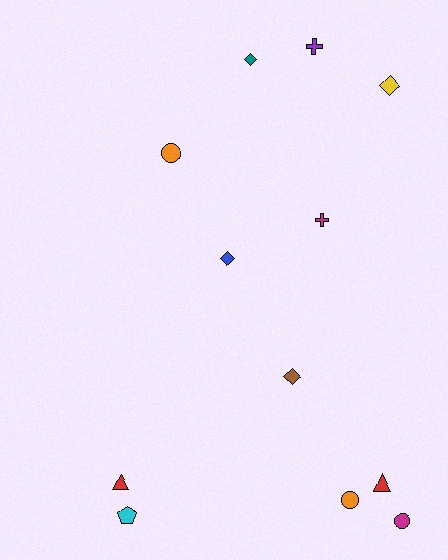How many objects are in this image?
There are 12 objects.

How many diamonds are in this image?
There are 4 diamonds.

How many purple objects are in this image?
There is 1 purple object.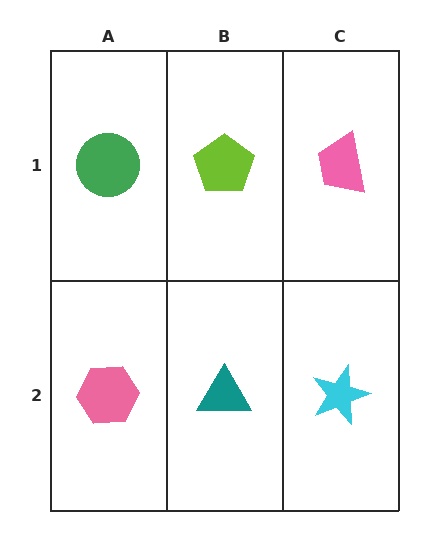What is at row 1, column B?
A lime pentagon.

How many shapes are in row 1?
3 shapes.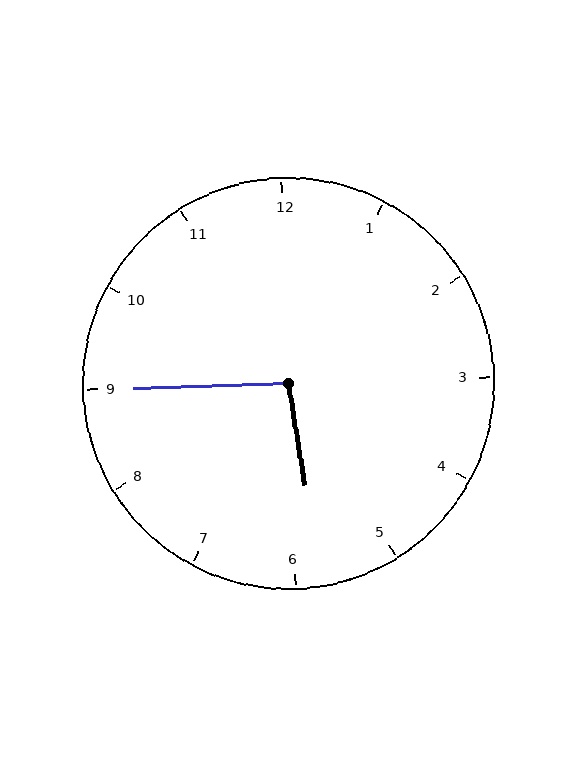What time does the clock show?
5:45.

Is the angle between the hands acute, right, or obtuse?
It is obtuse.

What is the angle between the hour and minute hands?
Approximately 98 degrees.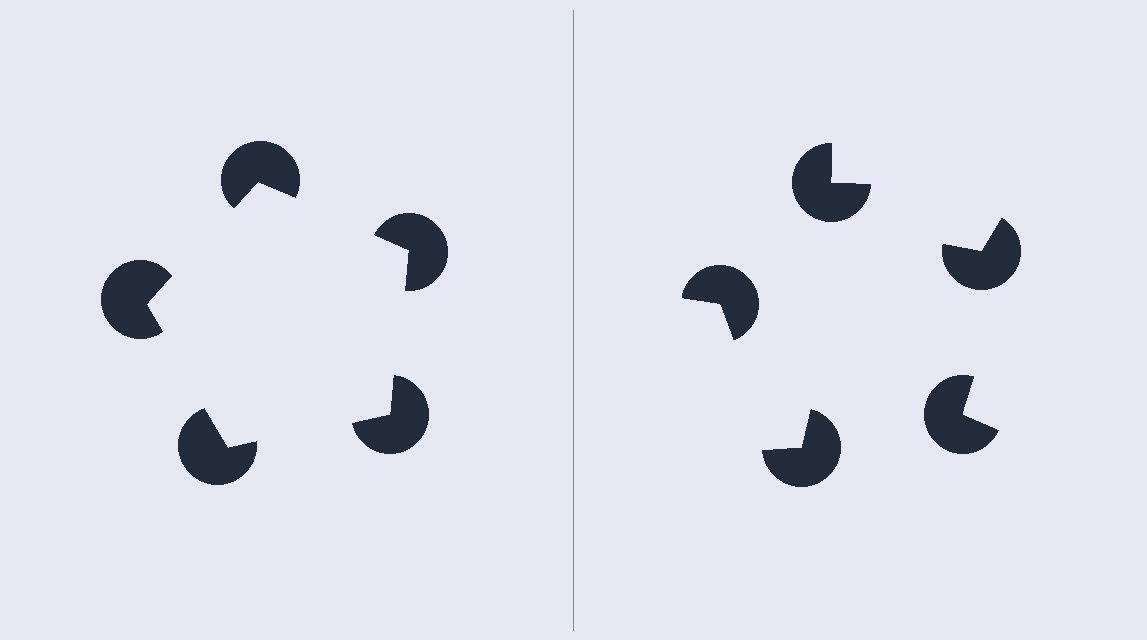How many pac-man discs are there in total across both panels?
10 — 5 on each side.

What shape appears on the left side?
An illusory pentagon.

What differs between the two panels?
The pac-man discs are positioned identically on both sides; only the wedge orientations differ. On the left they align to a pentagon; on the right they are misaligned.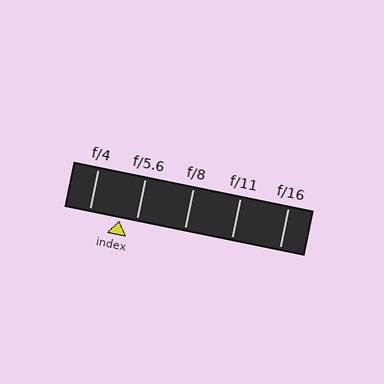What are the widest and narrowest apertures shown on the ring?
The widest aperture shown is f/4 and the narrowest is f/16.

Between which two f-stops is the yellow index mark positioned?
The index mark is between f/4 and f/5.6.